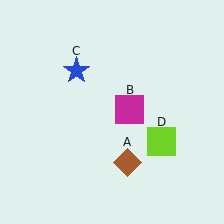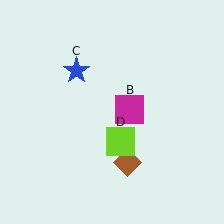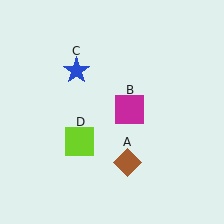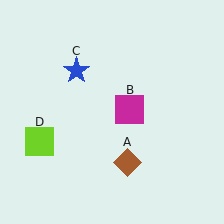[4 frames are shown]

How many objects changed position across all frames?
1 object changed position: lime square (object D).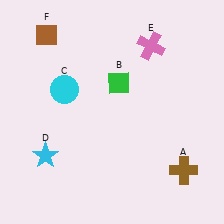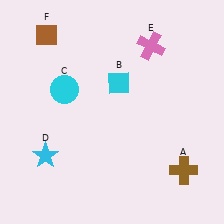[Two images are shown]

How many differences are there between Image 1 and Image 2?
There is 1 difference between the two images.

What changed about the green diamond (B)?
In Image 1, B is green. In Image 2, it changed to cyan.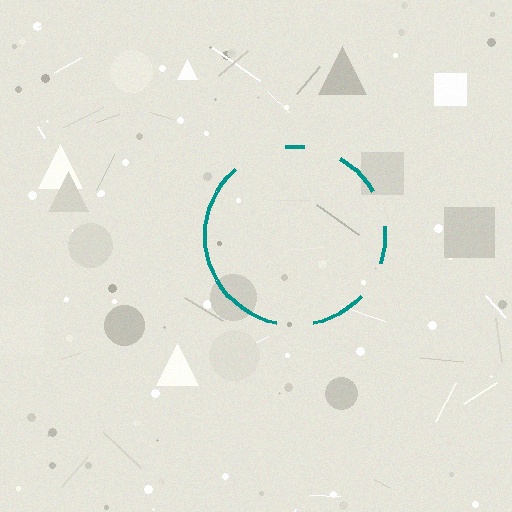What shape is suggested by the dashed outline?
The dashed outline suggests a circle.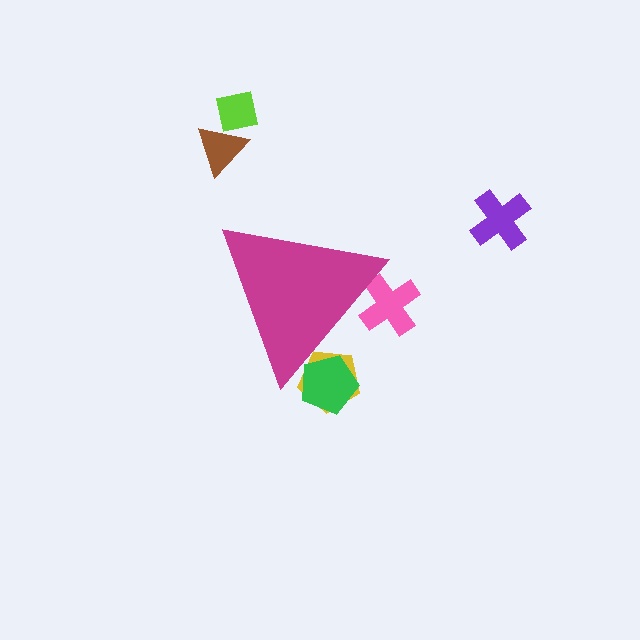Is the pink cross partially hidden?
Yes, the pink cross is partially hidden behind the magenta triangle.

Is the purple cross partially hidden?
No, the purple cross is fully visible.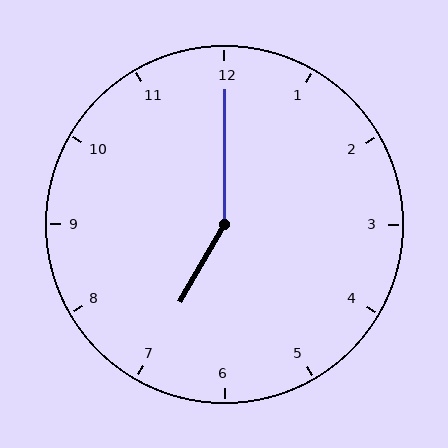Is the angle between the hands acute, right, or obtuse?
It is obtuse.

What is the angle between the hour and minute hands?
Approximately 150 degrees.